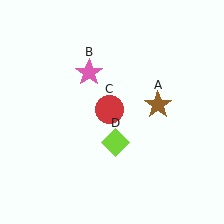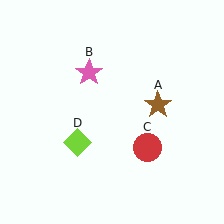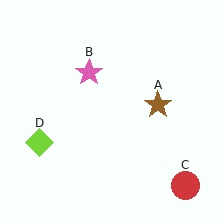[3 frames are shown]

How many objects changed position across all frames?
2 objects changed position: red circle (object C), lime diamond (object D).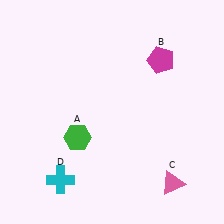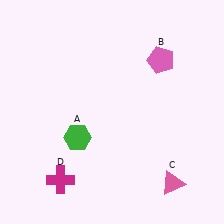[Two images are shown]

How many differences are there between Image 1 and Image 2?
There are 2 differences between the two images.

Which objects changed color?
B changed from magenta to pink. D changed from cyan to magenta.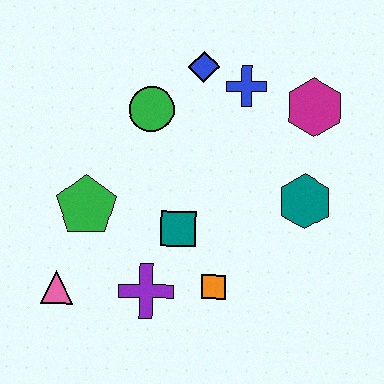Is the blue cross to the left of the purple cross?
No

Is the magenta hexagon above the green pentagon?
Yes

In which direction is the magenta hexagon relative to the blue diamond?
The magenta hexagon is to the right of the blue diamond.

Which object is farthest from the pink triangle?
The magenta hexagon is farthest from the pink triangle.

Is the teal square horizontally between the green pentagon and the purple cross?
No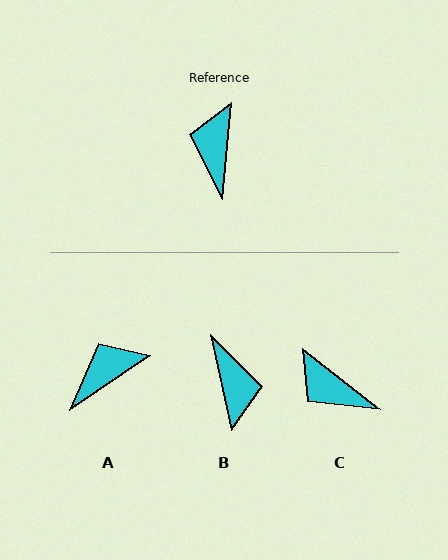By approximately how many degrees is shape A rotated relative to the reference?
Approximately 51 degrees clockwise.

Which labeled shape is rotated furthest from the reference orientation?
B, about 162 degrees away.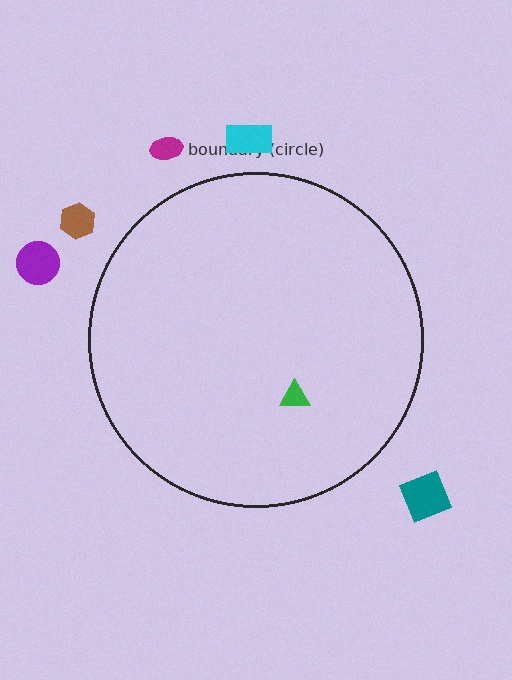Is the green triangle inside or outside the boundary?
Inside.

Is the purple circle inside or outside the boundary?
Outside.